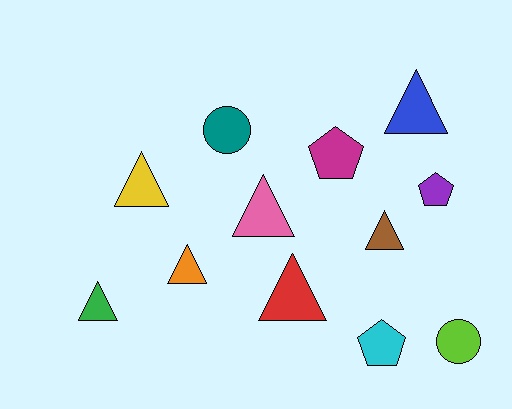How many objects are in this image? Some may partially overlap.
There are 12 objects.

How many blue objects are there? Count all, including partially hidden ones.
There is 1 blue object.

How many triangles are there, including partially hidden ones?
There are 7 triangles.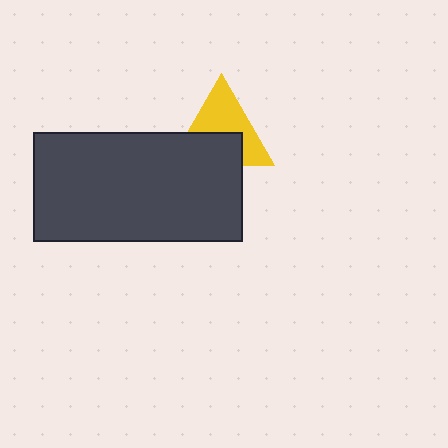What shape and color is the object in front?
The object in front is a dark gray rectangle.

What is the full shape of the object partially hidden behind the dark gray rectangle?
The partially hidden object is a yellow triangle.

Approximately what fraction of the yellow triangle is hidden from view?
Roughly 45% of the yellow triangle is hidden behind the dark gray rectangle.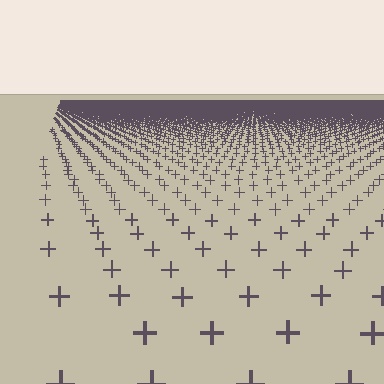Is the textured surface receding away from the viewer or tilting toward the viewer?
The surface is receding away from the viewer. Texture elements get smaller and denser toward the top.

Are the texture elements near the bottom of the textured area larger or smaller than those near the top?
Larger. Near the bottom, elements are closer to the viewer and appear at a bigger on-screen size.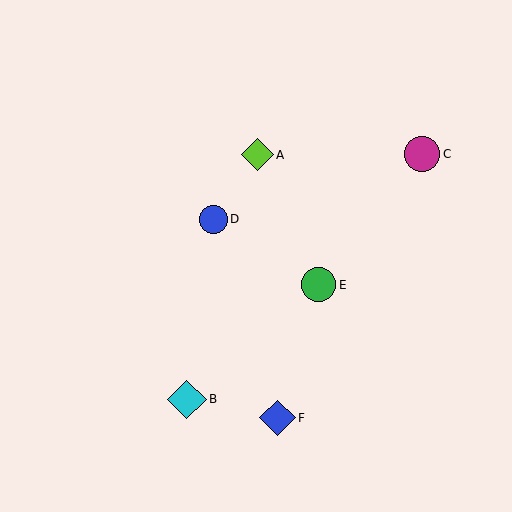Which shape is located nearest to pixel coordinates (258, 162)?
The lime diamond (labeled A) at (258, 155) is nearest to that location.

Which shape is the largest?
The cyan diamond (labeled B) is the largest.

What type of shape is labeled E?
Shape E is a green circle.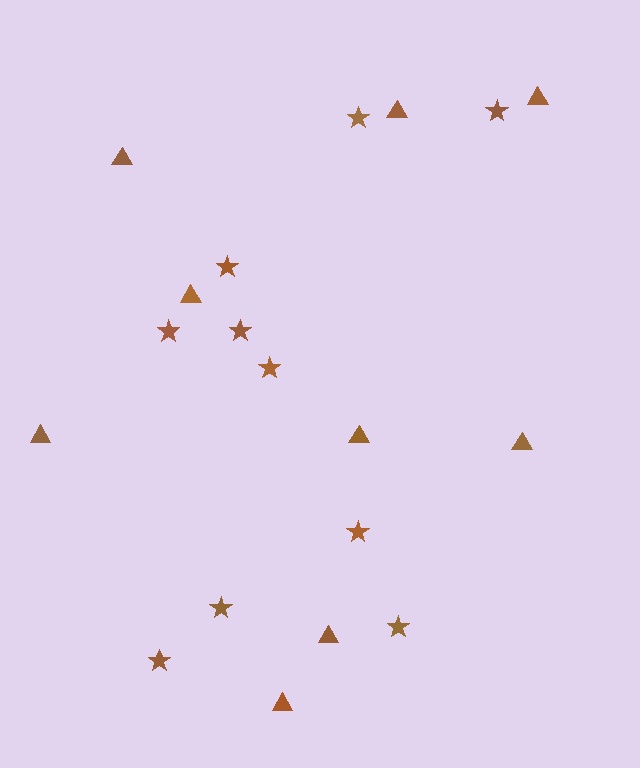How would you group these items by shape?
There are 2 groups: one group of stars (10) and one group of triangles (9).